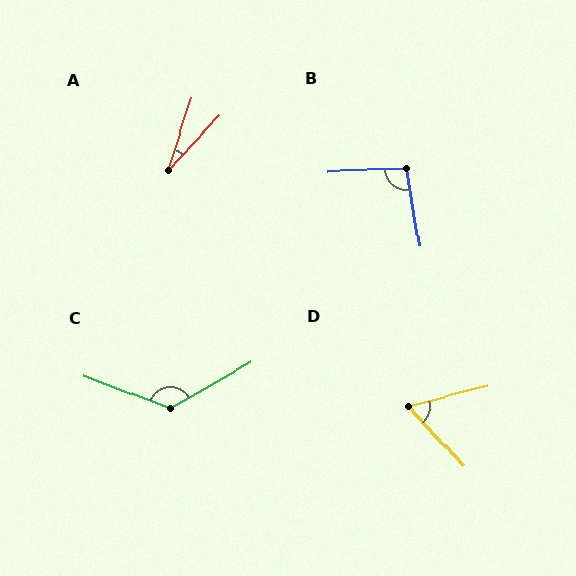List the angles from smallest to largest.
A (25°), D (61°), B (97°), C (129°).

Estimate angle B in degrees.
Approximately 97 degrees.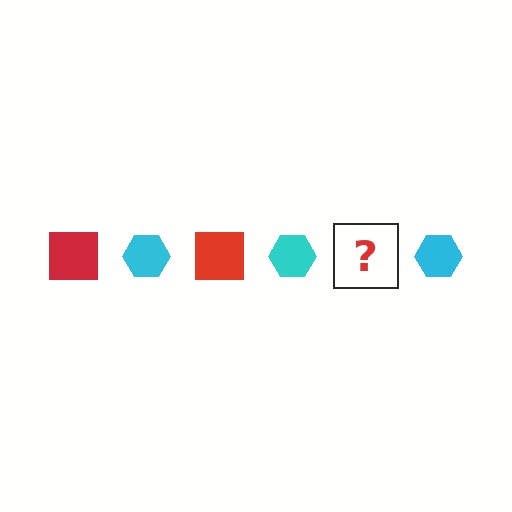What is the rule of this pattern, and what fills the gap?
The rule is that the pattern alternates between red square and cyan hexagon. The gap should be filled with a red square.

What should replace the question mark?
The question mark should be replaced with a red square.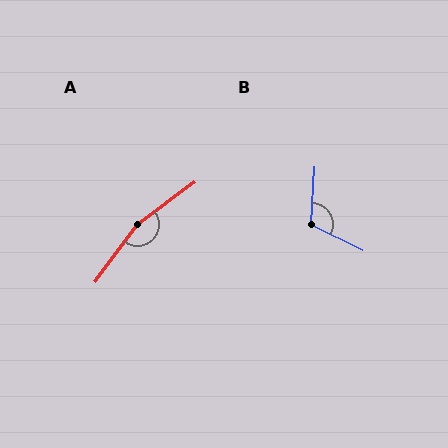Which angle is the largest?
A, at approximately 163 degrees.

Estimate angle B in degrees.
Approximately 113 degrees.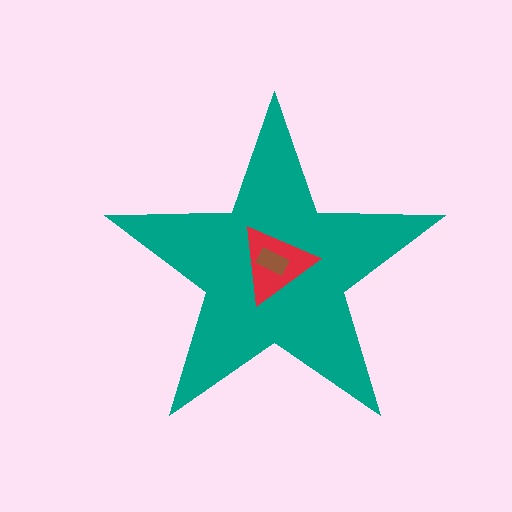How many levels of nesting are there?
3.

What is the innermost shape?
The brown rectangle.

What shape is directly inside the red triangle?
The brown rectangle.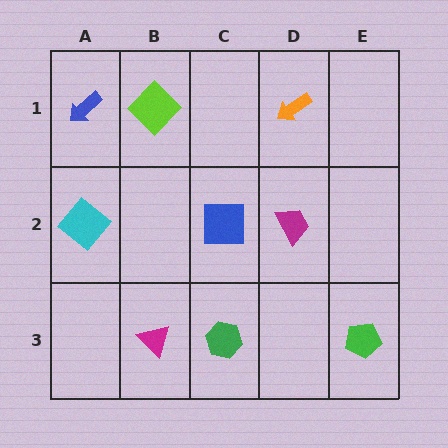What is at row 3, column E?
A green pentagon.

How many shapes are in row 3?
3 shapes.